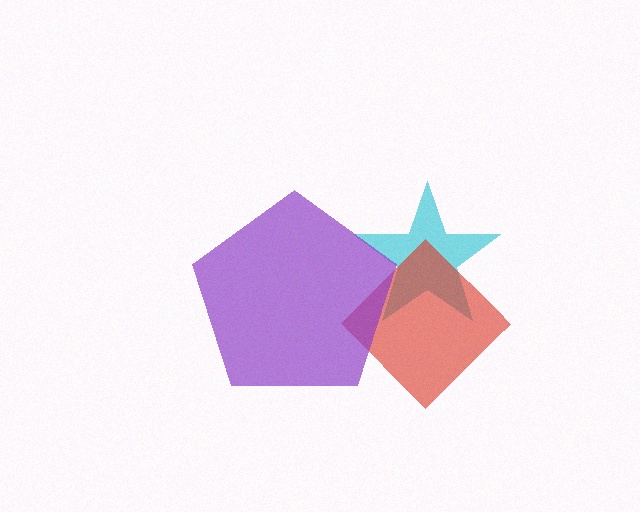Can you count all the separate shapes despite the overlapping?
Yes, there are 3 separate shapes.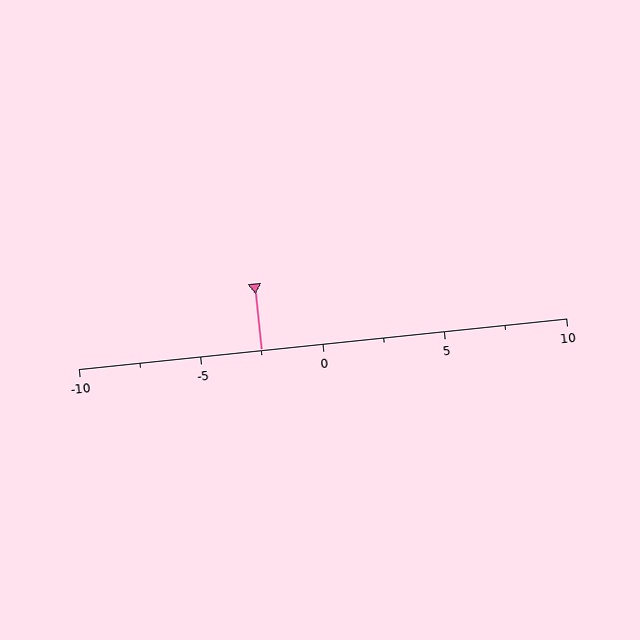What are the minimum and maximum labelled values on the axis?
The axis runs from -10 to 10.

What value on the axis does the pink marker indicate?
The marker indicates approximately -2.5.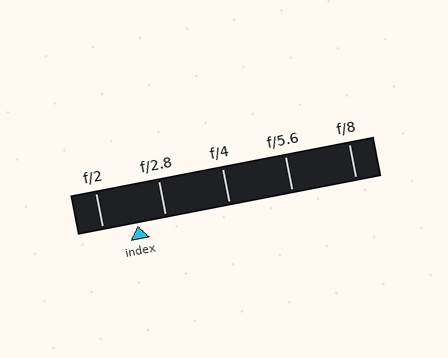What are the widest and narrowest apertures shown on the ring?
The widest aperture shown is f/2 and the narrowest is f/8.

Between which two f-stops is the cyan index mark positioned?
The index mark is between f/2 and f/2.8.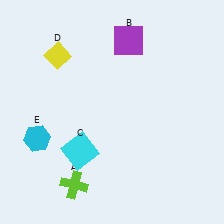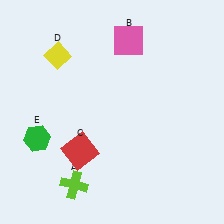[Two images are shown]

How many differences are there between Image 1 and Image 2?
There are 3 differences between the two images.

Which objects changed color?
B changed from purple to pink. C changed from cyan to red. E changed from cyan to green.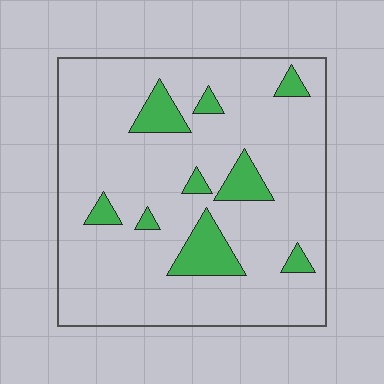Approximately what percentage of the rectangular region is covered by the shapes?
Approximately 15%.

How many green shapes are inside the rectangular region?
9.